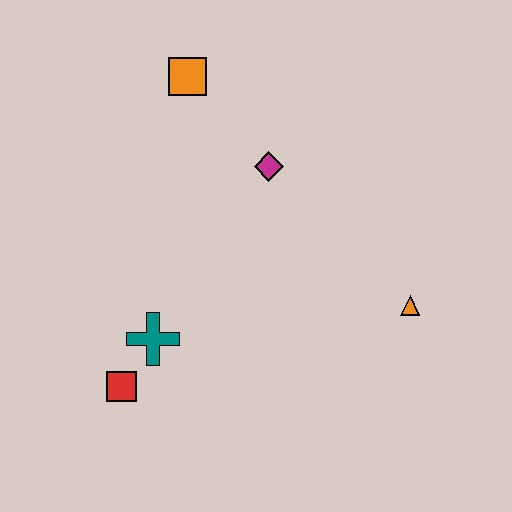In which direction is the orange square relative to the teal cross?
The orange square is above the teal cross.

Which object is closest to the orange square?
The magenta diamond is closest to the orange square.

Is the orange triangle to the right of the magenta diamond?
Yes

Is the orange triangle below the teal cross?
No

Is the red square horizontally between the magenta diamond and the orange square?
No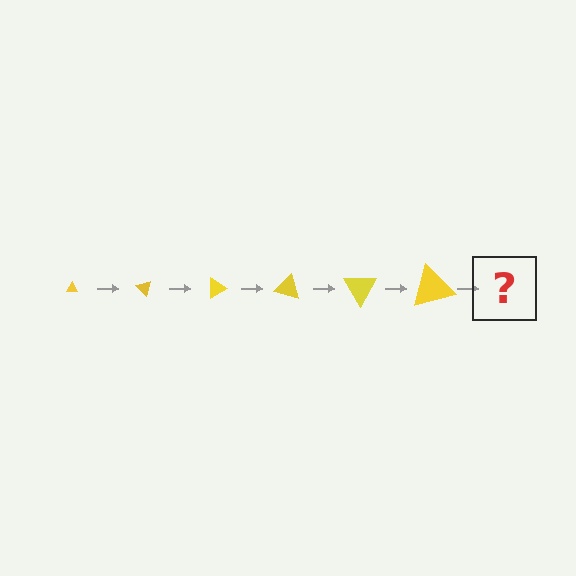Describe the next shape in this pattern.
It should be a triangle, larger than the previous one and rotated 270 degrees from the start.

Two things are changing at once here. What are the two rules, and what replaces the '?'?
The two rules are that the triangle grows larger each step and it rotates 45 degrees each step. The '?' should be a triangle, larger than the previous one and rotated 270 degrees from the start.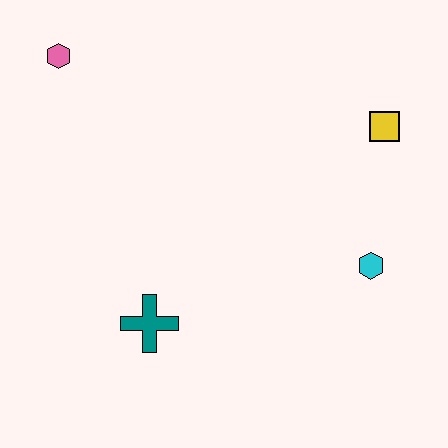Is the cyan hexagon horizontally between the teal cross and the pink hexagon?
No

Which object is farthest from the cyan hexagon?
The pink hexagon is farthest from the cyan hexagon.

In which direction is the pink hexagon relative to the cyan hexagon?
The pink hexagon is to the left of the cyan hexagon.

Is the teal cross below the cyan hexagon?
Yes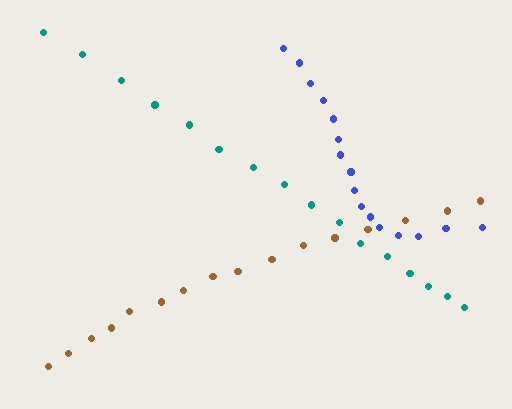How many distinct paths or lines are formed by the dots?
There are 3 distinct paths.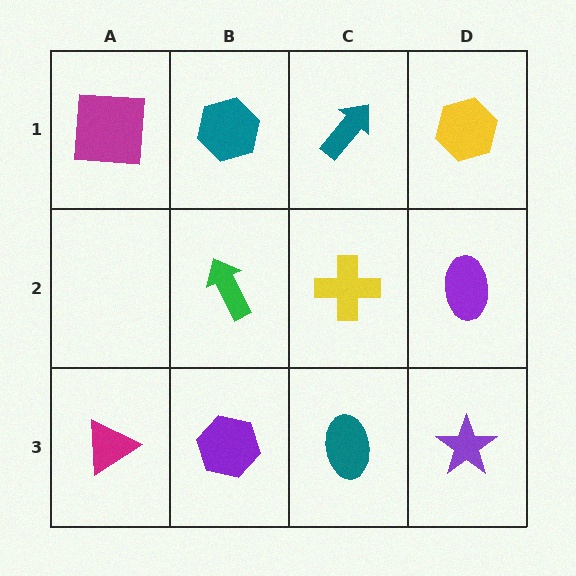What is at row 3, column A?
A magenta triangle.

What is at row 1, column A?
A magenta square.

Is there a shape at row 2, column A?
No, that cell is empty.